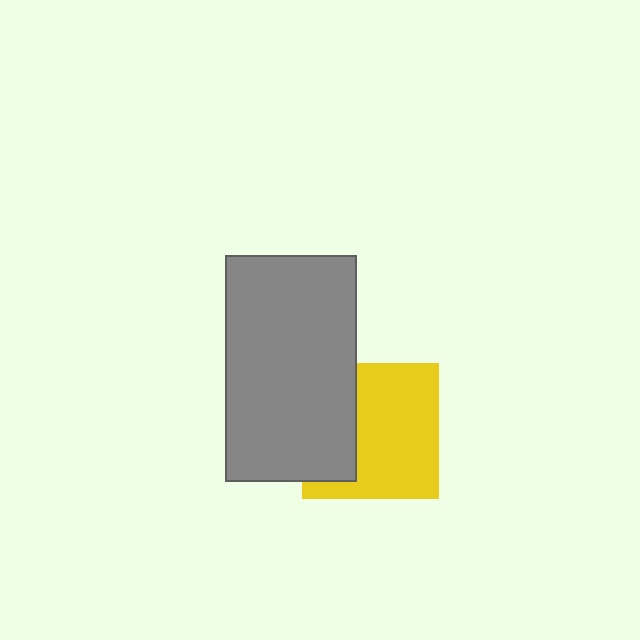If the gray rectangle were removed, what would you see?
You would see the complete yellow square.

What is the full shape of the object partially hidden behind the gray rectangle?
The partially hidden object is a yellow square.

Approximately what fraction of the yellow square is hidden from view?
Roughly 35% of the yellow square is hidden behind the gray rectangle.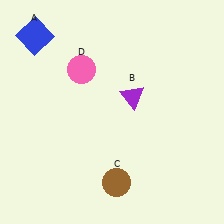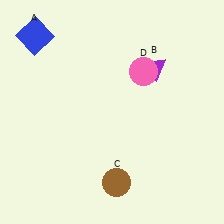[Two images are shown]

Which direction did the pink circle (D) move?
The pink circle (D) moved right.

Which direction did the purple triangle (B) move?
The purple triangle (B) moved up.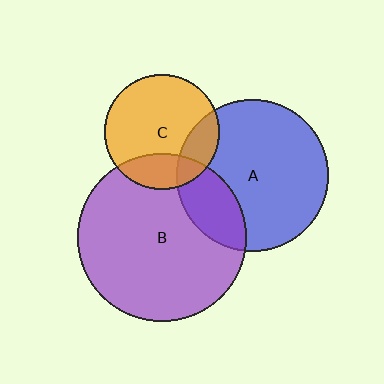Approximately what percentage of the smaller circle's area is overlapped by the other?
Approximately 20%.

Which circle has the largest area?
Circle B (purple).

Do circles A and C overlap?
Yes.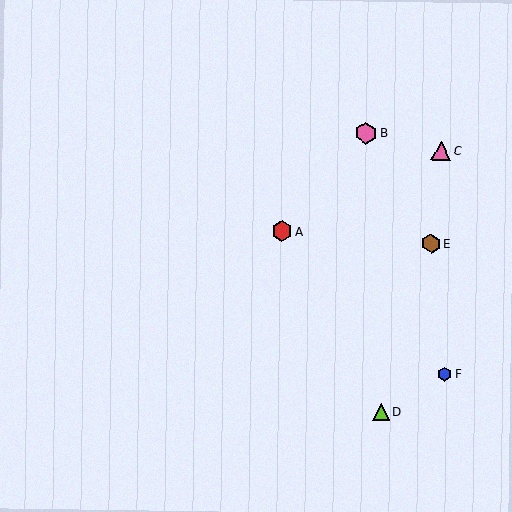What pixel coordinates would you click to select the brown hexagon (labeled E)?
Click at (431, 243) to select the brown hexagon E.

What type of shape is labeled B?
Shape B is a pink hexagon.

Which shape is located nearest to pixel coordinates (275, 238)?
The red hexagon (labeled A) at (282, 231) is nearest to that location.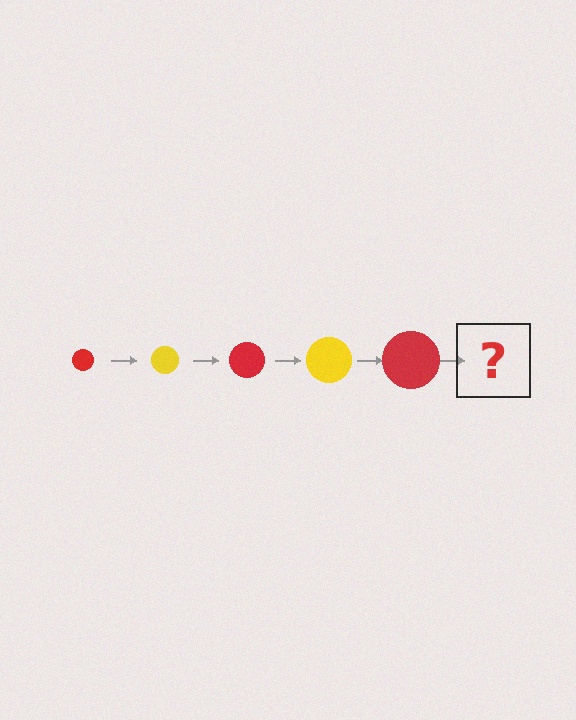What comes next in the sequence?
The next element should be a yellow circle, larger than the previous one.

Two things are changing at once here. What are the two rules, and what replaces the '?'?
The two rules are that the circle grows larger each step and the color cycles through red and yellow. The '?' should be a yellow circle, larger than the previous one.